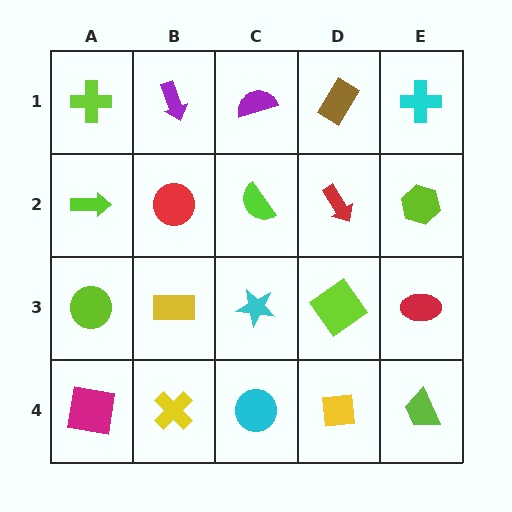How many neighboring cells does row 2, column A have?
3.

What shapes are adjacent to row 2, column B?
A purple arrow (row 1, column B), a yellow rectangle (row 3, column B), a lime arrow (row 2, column A), a lime semicircle (row 2, column C).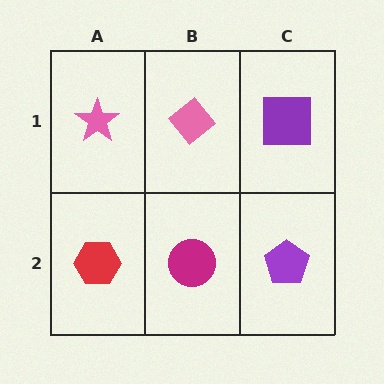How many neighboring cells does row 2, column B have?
3.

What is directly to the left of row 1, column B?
A pink star.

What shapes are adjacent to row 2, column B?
A pink diamond (row 1, column B), a red hexagon (row 2, column A), a purple pentagon (row 2, column C).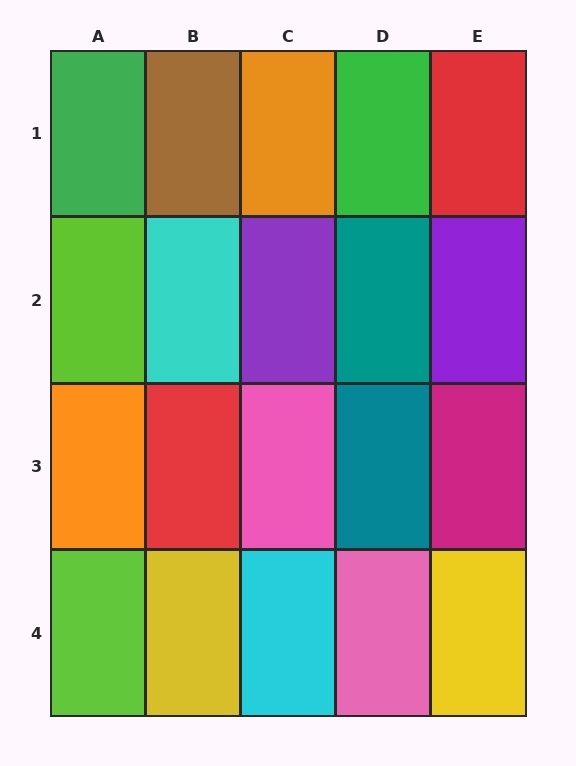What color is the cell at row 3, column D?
Teal.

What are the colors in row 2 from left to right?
Lime, cyan, purple, teal, purple.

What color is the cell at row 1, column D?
Green.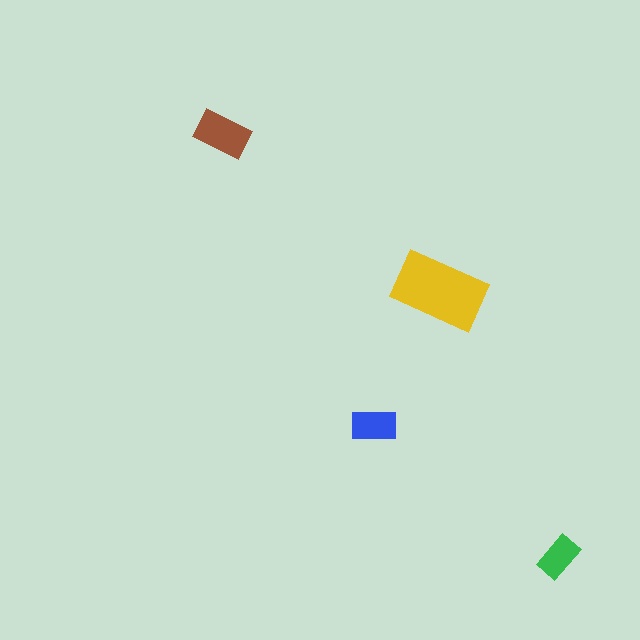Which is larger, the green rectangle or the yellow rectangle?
The yellow one.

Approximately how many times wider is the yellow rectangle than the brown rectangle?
About 1.5 times wider.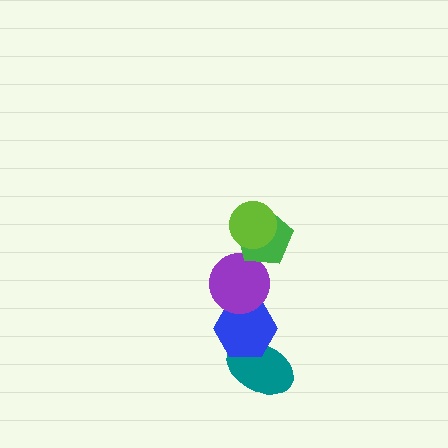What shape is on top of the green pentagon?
The lime circle is on top of the green pentagon.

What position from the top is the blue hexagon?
The blue hexagon is 4th from the top.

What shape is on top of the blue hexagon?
The purple circle is on top of the blue hexagon.